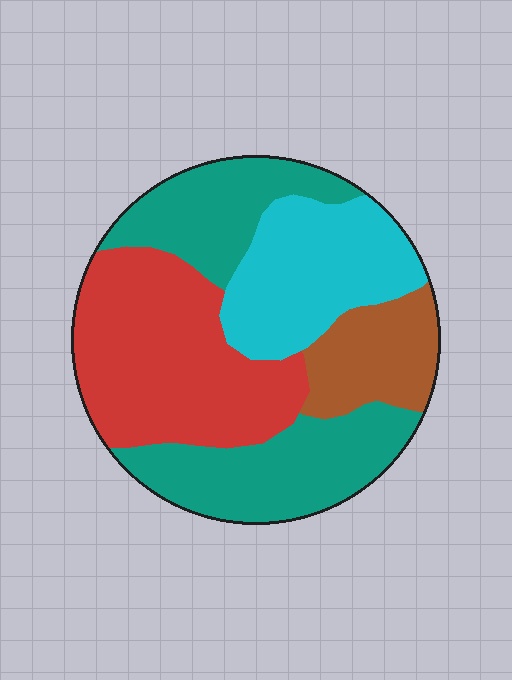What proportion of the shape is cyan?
Cyan covers 21% of the shape.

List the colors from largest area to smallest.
From largest to smallest: teal, red, cyan, brown.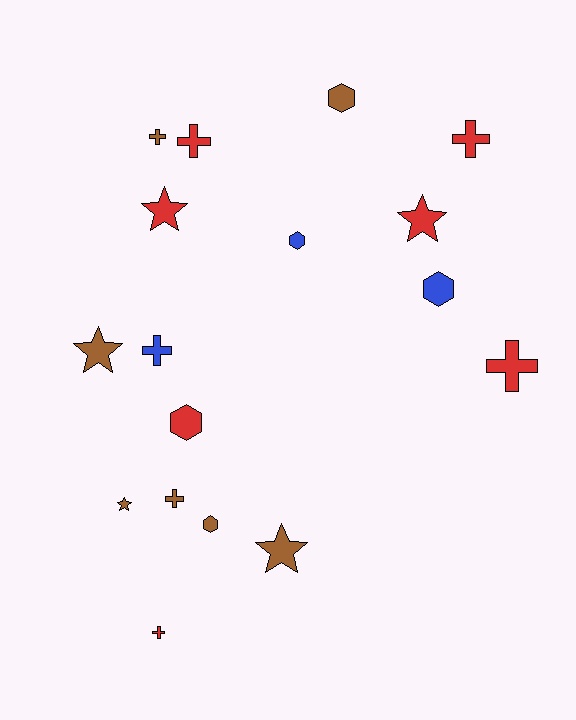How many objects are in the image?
There are 17 objects.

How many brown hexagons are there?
There are 2 brown hexagons.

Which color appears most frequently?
Red, with 7 objects.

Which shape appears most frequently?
Cross, with 7 objects.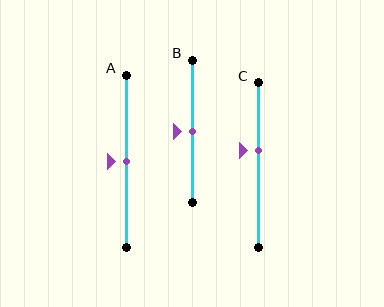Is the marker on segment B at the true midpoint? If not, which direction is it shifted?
Yes, the marker on segment B is at the true midpoint.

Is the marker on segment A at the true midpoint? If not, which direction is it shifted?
Yes, the marker on segment A is at the true midpoint.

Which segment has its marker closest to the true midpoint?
Segment A has its marker closest to the true midpoint.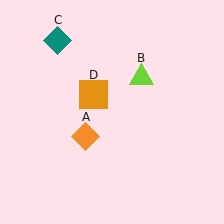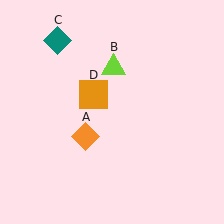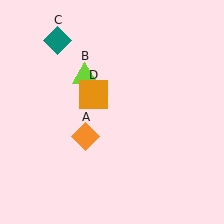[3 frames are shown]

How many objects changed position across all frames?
1 object changed position: lime triangle (object B).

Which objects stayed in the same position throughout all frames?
Orange diamond (object A) and teal diamond (object C) and orange square (object D) remained stationary.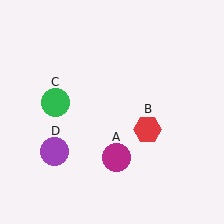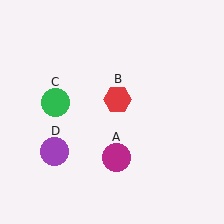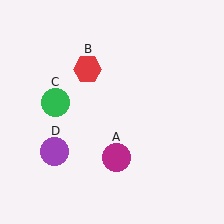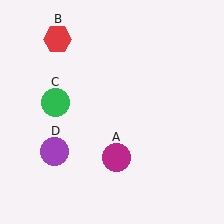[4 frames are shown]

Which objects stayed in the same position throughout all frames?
Magenta circle (object A) and green circle (object C) and purple circle (object D) remained stationary.